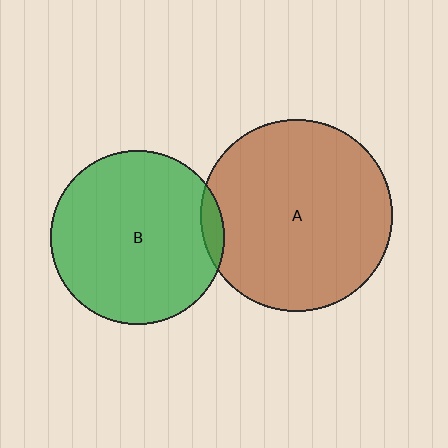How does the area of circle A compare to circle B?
Approximately 1.2 times.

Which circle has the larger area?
Circle A (brown).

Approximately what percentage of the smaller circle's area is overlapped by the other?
Approximately 5%.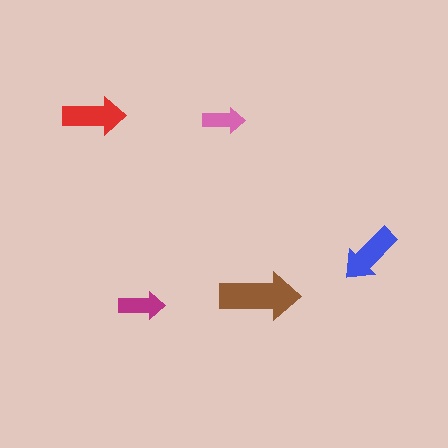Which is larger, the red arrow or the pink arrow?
The red one.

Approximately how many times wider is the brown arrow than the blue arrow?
About 1.5 times wider.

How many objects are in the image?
There are 5 objects in the image.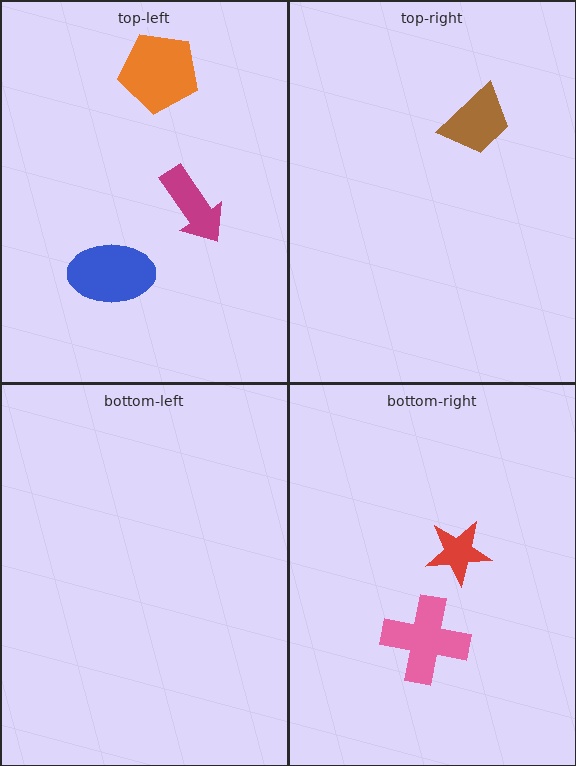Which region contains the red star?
The bottom-right region.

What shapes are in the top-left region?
The magenta arrow, the orange pentagon, the blue ellipse.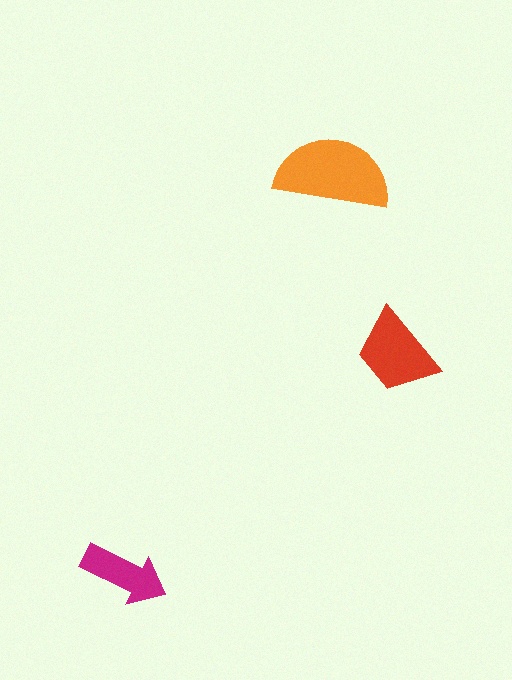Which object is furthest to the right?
The red trapezoid is rightmost.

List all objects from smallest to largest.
The magenta arrow, the red trapezoid, the orange semicircle.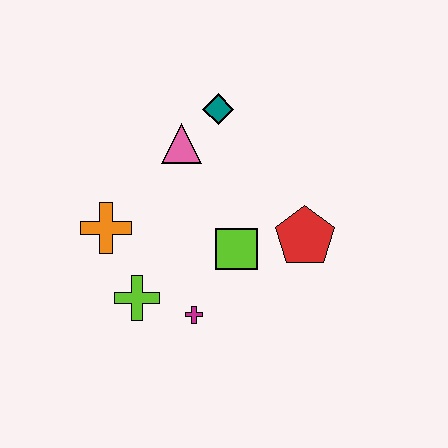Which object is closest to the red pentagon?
The lime square is closest to the red pentagon.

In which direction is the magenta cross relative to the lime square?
The magenta cross is below the lime square.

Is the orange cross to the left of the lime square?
Yes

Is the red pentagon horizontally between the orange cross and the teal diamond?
No